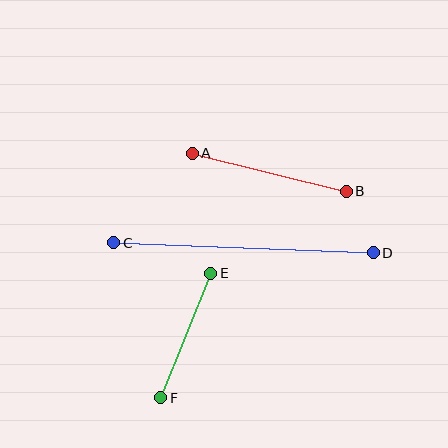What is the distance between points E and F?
The distance is approximately 134 pixels.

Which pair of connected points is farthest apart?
Points C and D are farthest apart.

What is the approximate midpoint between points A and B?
The midpoint is at approximately (269, 172) pixels.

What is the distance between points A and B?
The distance is approximately 159 pixels.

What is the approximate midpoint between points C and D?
The midpoint is at approximately (244, 248) pixels.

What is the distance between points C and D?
The distance is approximately 260 pixels.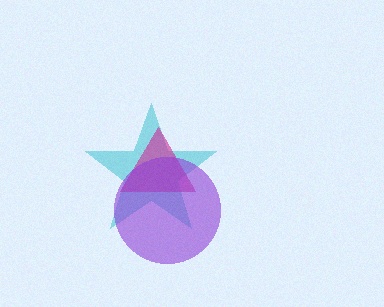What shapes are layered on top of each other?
The layered shapes are: a cyan star, a magenta triangle, a purple circle.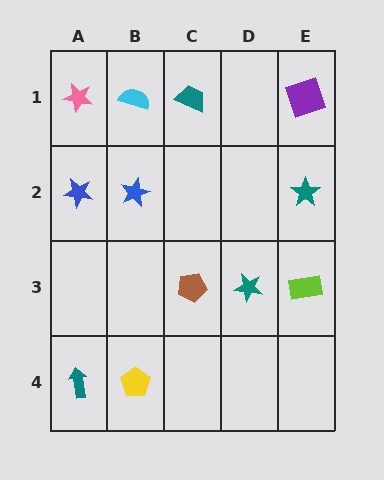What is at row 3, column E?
A lime rectangle.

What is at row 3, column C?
A brown pentagon.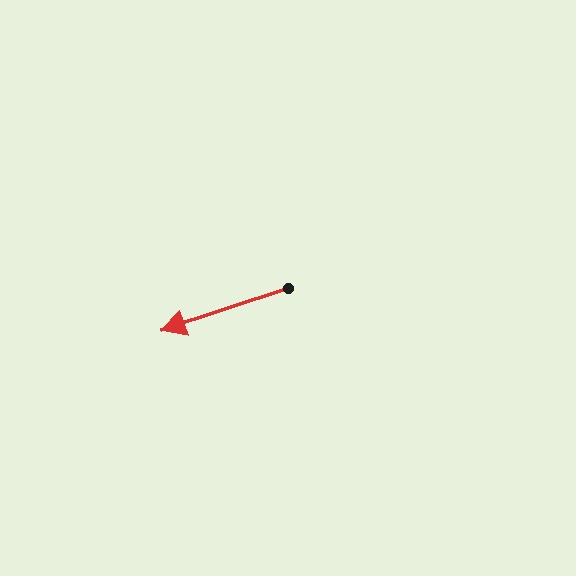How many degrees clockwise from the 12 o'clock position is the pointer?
Approximately 251 degrees.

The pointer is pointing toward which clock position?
Roughly 8 o'clock.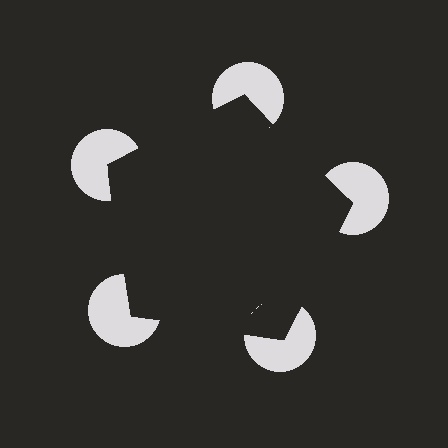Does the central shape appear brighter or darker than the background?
It typically appears slightly darker than the background, even though no actual brightness change is drawn.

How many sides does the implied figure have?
5 sides.